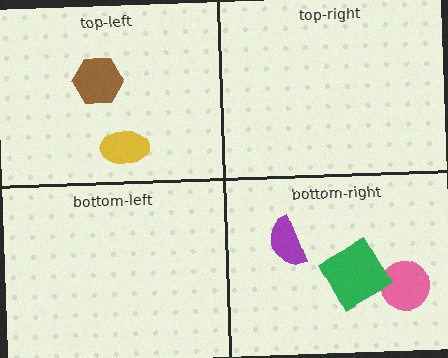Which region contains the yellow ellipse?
The top-left region.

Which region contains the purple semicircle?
The bottom-right region.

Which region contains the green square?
The bottom-right region.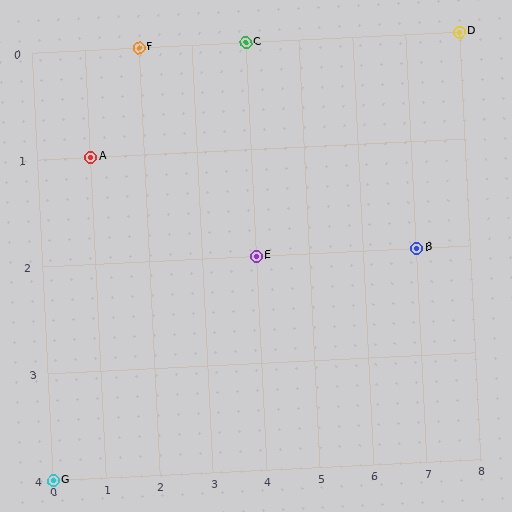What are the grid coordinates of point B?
Point B is at grid coordinates (7, 2).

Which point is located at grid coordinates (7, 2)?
Point B is at (7, 2).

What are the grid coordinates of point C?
Point C is at grid coordinates (4, 0).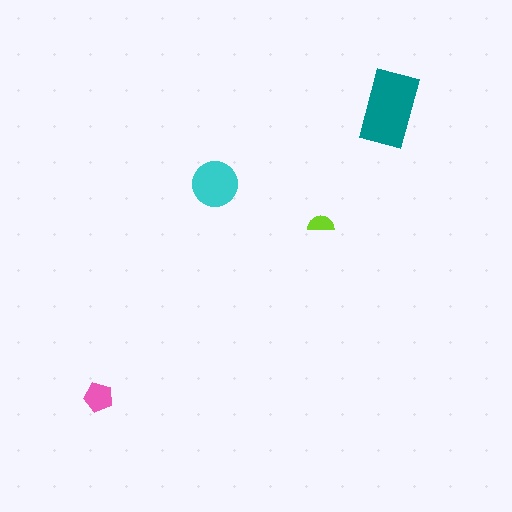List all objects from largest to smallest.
The teal rectangle, the cyan circle, the pink pentagon, the lime semicircle.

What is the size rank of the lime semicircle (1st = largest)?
4th.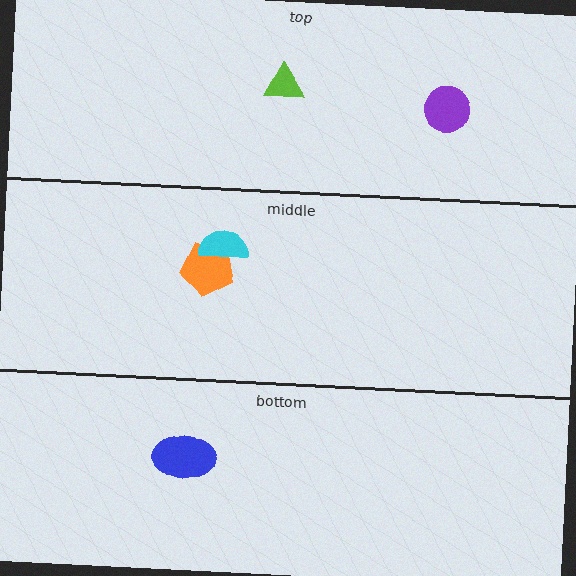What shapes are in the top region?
The lime triangle, the purple circle.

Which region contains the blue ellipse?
The bottom region.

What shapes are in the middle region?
The orange pentagon, the cyan semicircle.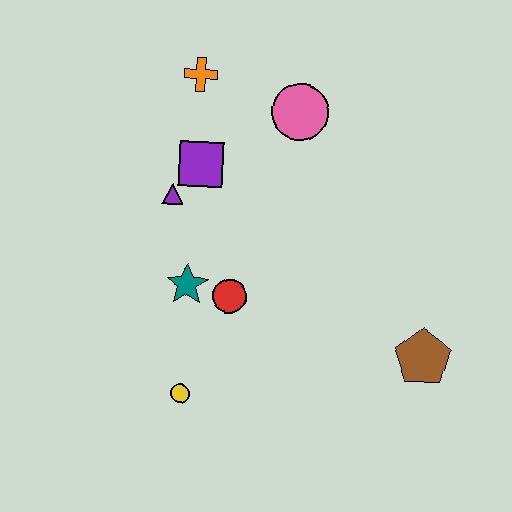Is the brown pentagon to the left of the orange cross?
No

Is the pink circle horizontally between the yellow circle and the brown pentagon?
Yes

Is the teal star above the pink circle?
No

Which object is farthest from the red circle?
The orange cross is farthest from the red circle.